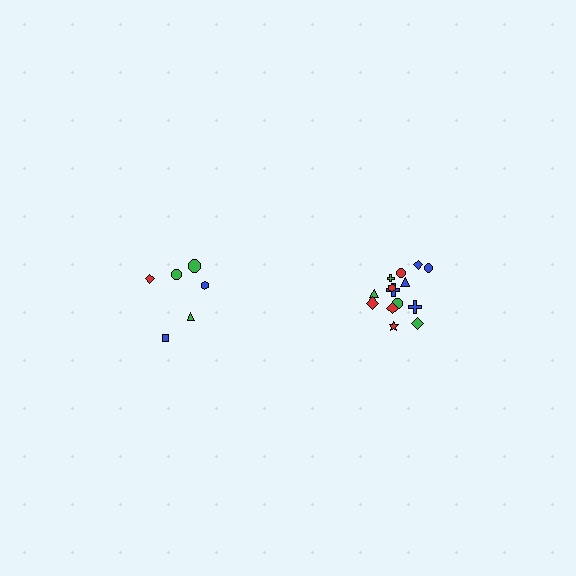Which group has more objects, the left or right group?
The right group.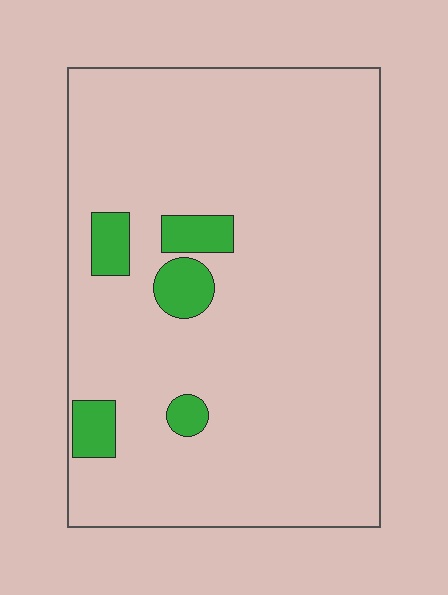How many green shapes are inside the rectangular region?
5.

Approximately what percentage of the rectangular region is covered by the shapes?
Approximately 10%.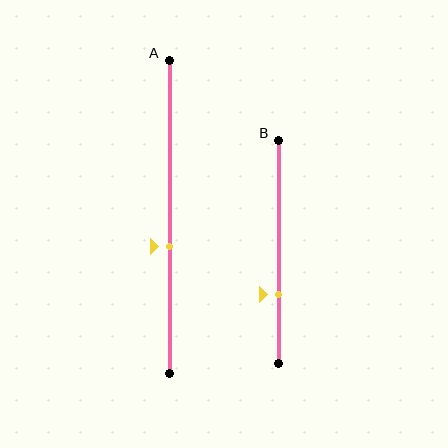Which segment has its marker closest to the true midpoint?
Segment A has its marker closest to the true midpoint.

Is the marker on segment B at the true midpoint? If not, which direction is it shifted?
No, the marker on segment B is shifted downward by about 19% of the segment length.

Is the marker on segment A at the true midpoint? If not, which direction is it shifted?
No, the marker on segment A is shifted downward by about 9% of the segment length.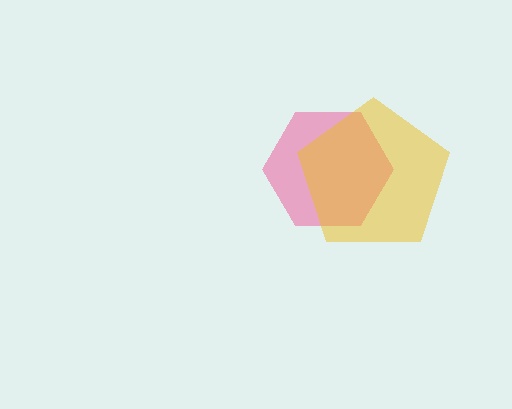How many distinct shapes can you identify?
There are 2 distinct shapes: a pink hexagon, a yellow pentagon.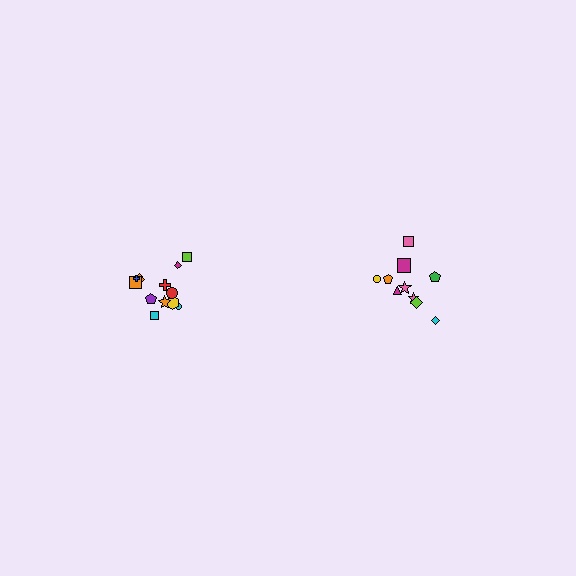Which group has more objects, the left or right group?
The left group.